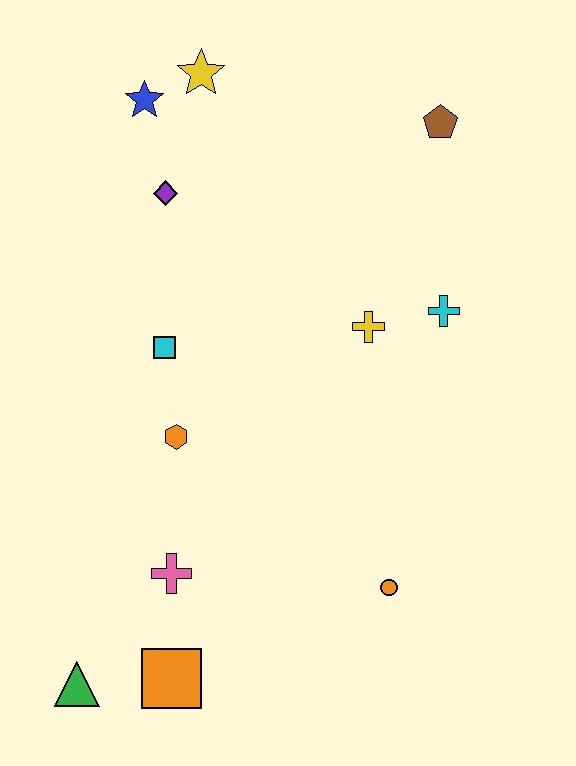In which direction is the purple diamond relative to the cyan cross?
The purple diamond is to the left of the cyan cross.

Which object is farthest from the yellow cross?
The green triangle is farthest from the yellow cross.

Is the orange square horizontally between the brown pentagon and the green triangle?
Yes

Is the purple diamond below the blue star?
Yes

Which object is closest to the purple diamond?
The blue star is closest to the purple diamond.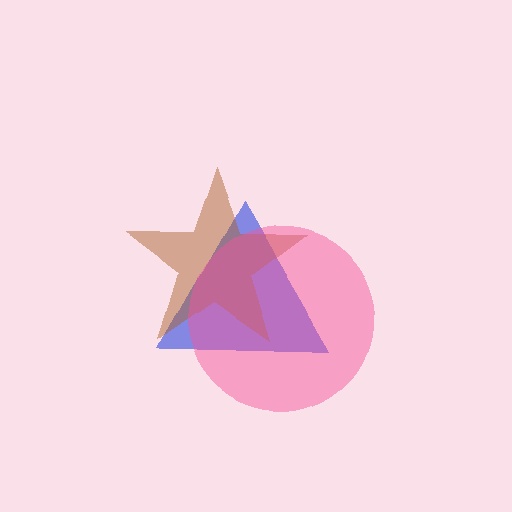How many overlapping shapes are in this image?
There are 3 overlapping shapes in the image.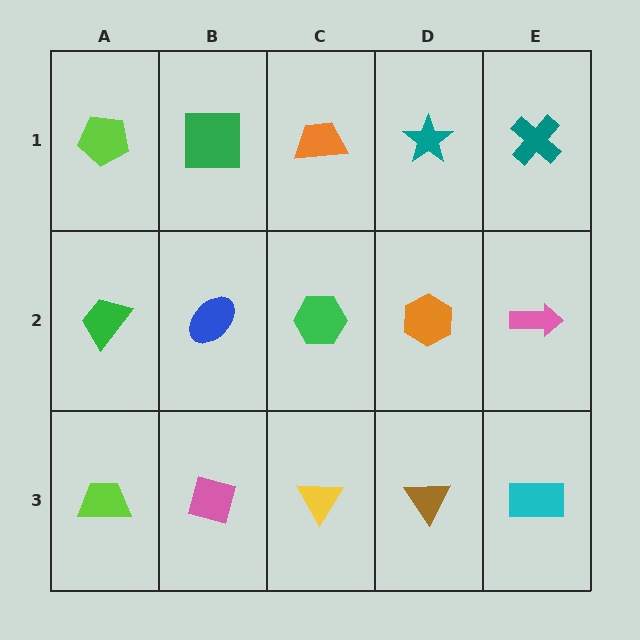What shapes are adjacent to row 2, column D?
A teal star (row 1, column D), a brown triangle (row 3, column D), a green hexagon (row 2, column C), a pink arrow (row 2, column E).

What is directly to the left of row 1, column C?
A green square.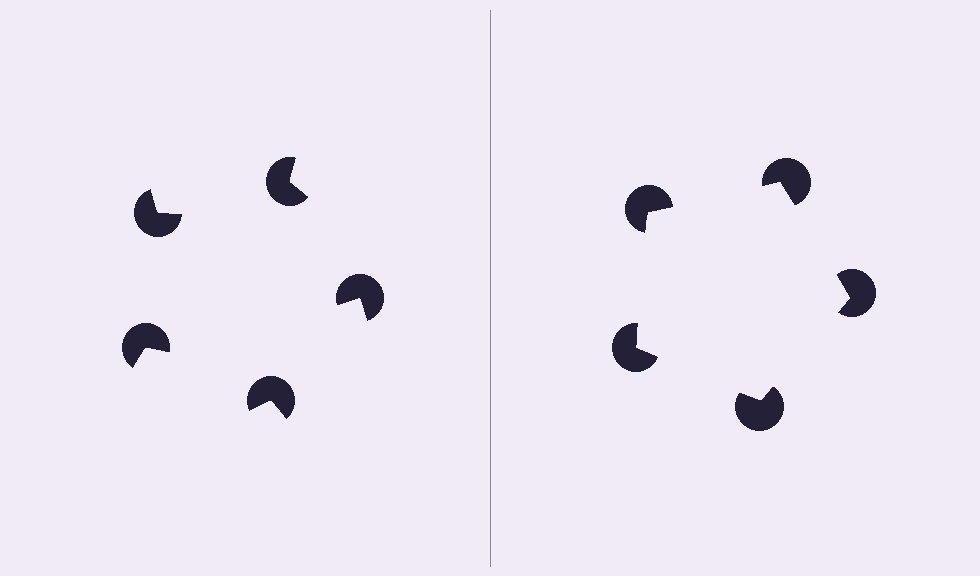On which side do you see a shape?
An illusory pentagon appears on the right side. On the left side the wedge cuts are rotated, so no coherent shape forms.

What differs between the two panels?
The pac-man discs are positioned identically on both sides; only the wedge orientations differ. On the right they align to a pentagon; on the left they are misaligned.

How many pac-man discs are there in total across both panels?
10 — 5 on each side.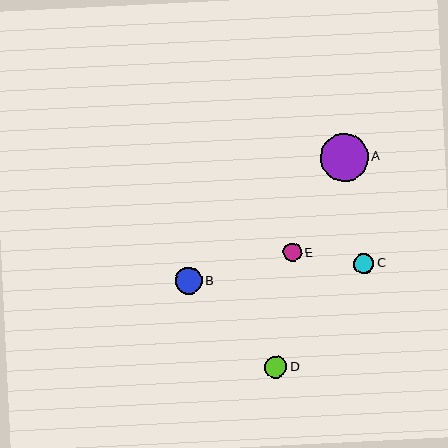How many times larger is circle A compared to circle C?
Circle A is approximately 2.4 times the size of circle C.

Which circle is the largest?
Circle A is the largest with a size of approximately 48 pixels.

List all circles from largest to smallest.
From largest to smallest: A, B, D, C, E.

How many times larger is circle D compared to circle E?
Circle D is approximately 1.2 times the size of circle E.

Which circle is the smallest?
Circle E is the smallest with a size of approximately 18 pixels.